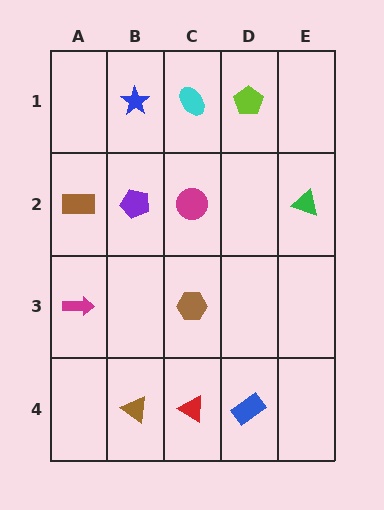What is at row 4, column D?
A blue rectangle.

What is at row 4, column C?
A red triangle.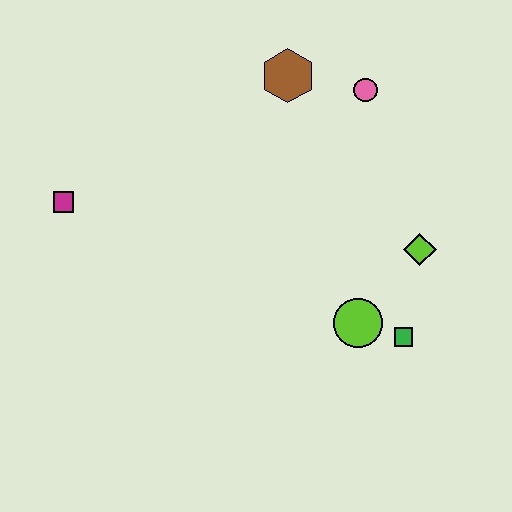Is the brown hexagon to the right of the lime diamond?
No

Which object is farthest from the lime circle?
The magenta square is farthest from the lime circle.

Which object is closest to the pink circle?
The brown hexagon is closest to the pink circle.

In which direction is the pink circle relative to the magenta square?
The pink circle is to the right of the magenta square.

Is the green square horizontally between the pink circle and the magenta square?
No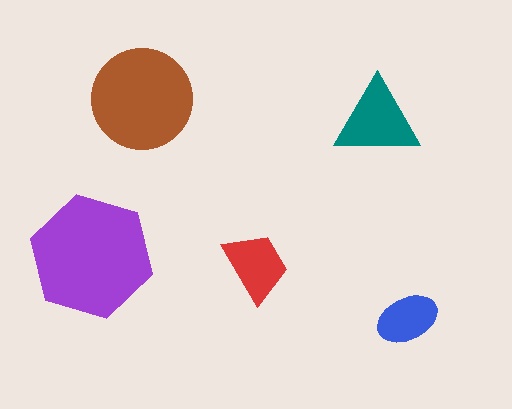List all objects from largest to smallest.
The purple hexagon, the brown circle, the teal triangle, the red trapezoid, the blue ellipse.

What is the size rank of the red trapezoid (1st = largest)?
4th.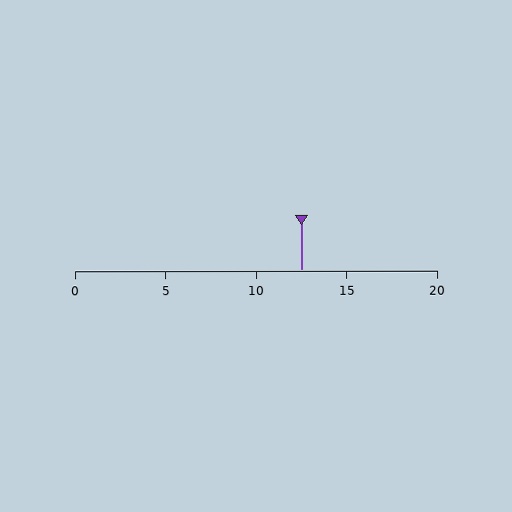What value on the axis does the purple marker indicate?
The marker indicates approximately 12.5.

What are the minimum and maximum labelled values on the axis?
The axis runs from 0 to 20.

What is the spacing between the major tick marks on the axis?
The major ticks are spaced 5 apart.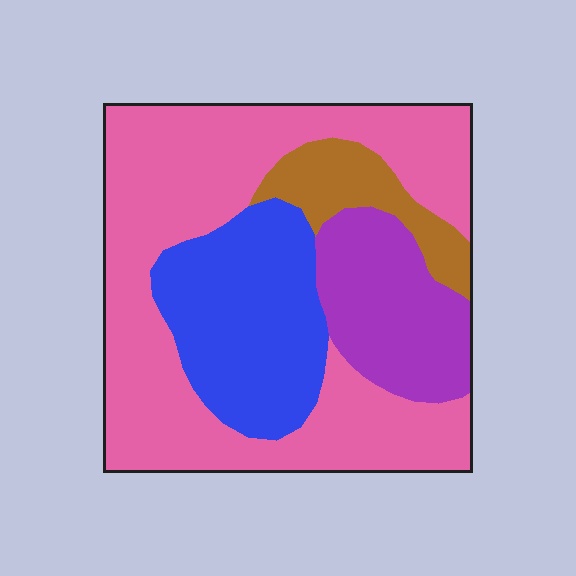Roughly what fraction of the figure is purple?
Purple covers roughly 15% of the figure.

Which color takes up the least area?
Brown, at roughly 10%.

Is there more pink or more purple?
Pink.